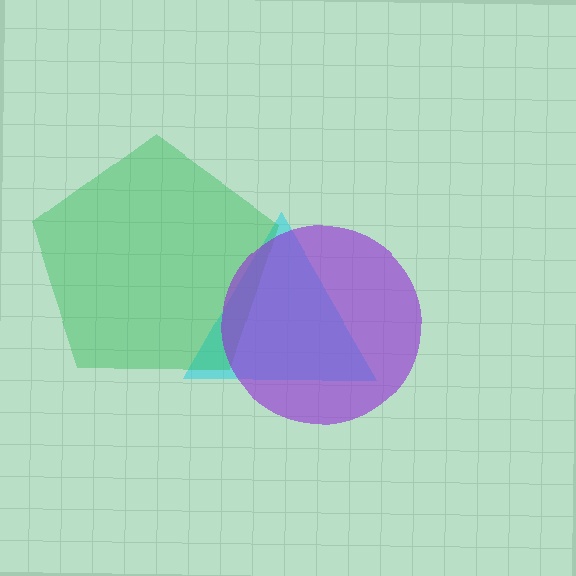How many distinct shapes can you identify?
There are 3 distinct shapes: a cyan triangle, a green pentagon, a purple circle.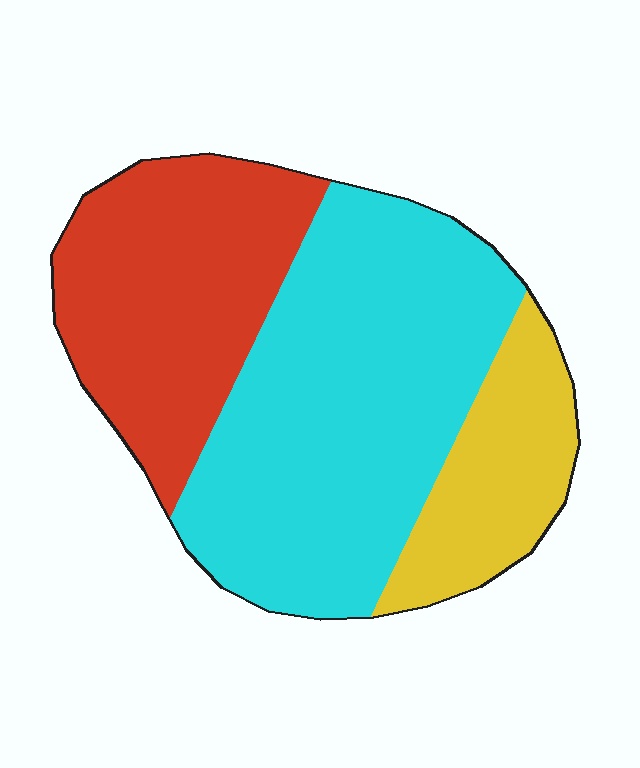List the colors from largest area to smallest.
From largest to smallest: cyan, red, yellow.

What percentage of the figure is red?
Red takes up about one third (1/3) of the figure.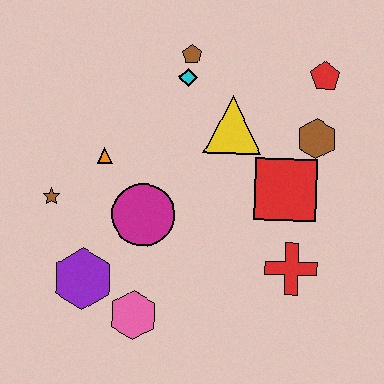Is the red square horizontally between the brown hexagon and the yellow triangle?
Yes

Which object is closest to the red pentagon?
The brown hexagon is closest to the red pentagon.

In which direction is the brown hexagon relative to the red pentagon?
The brown hexagon is below the red pentagon.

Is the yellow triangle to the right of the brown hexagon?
No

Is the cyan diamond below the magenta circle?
No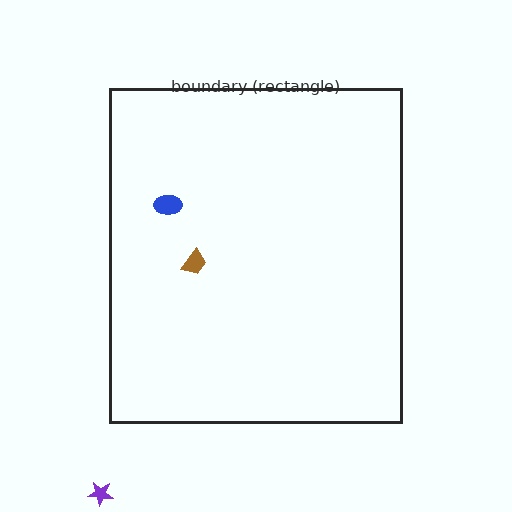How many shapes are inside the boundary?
2 inside, 1 outside.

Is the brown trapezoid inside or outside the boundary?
Inside.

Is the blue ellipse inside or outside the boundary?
Inside.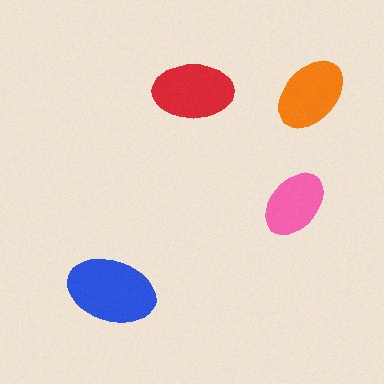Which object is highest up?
The red ellipse is topmost.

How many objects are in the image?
There are 4 objects in the image.